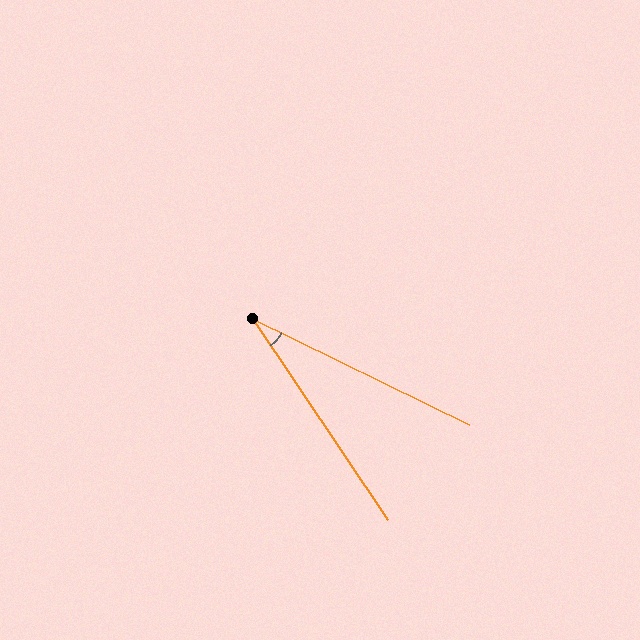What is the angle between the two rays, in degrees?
Approximately 30 degrees.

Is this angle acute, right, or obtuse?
It is acute.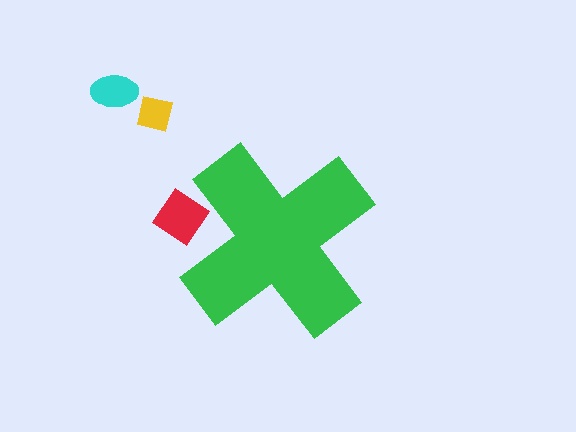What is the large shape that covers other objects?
A green cross.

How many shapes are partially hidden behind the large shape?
1 shape is partially hidden.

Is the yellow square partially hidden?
No, the yellow square is fully visible.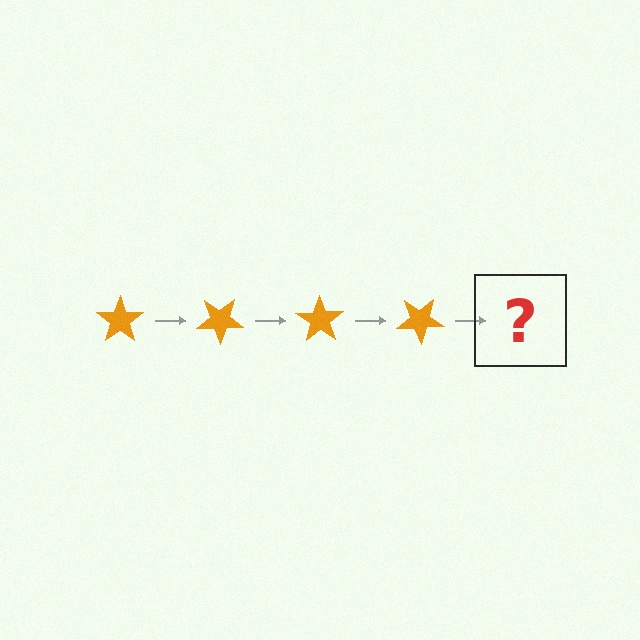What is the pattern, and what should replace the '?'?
The pattern is that the star rotates 35 degrees each step. The '?' should be an orange star rotated 140 degrees.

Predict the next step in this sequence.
The next step is an orange star rotated 140 degrees.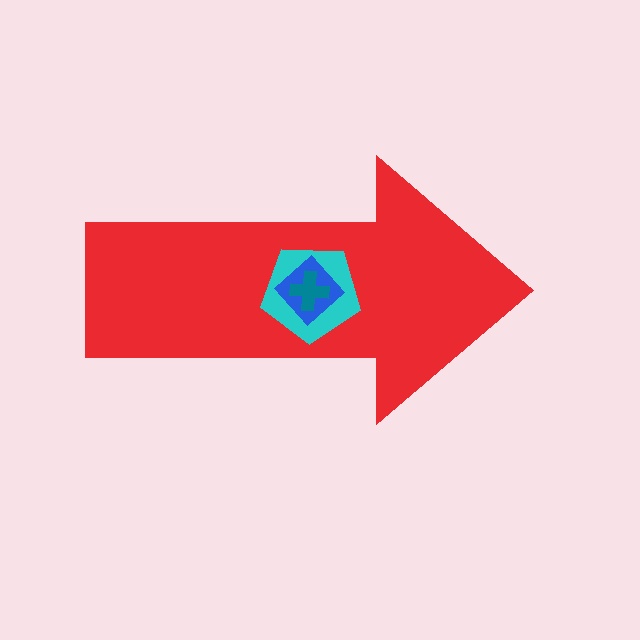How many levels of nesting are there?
4.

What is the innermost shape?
The teal cross.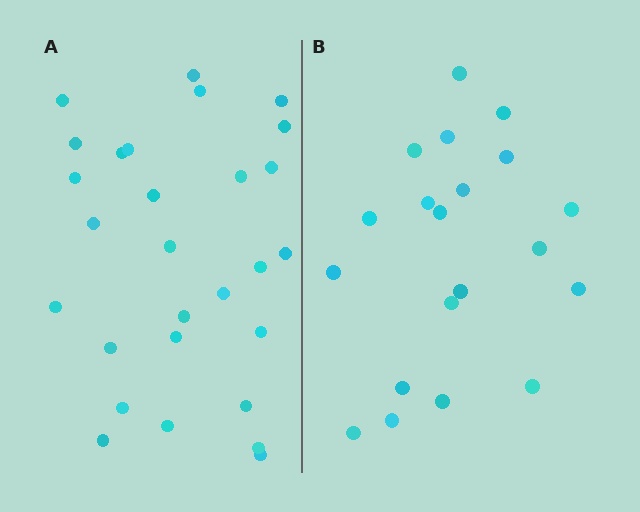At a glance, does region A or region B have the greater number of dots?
Region A (the left region) has more dots.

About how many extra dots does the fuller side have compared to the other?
Region A has roughly 8 or so more dots than region B.